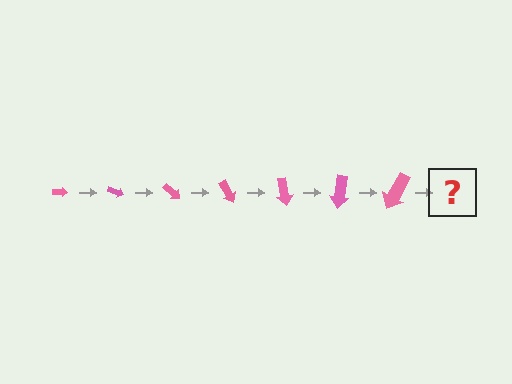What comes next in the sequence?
The next element should be an arrow, larger than the previous one and rotated 140 degrees from the start.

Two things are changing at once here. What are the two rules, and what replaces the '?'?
The two rules are that the arrow grows larger each step and it rotates 20 degrees each step. The '?' should be an arrow, larger than the previous one and rotated 140 degrees from the start.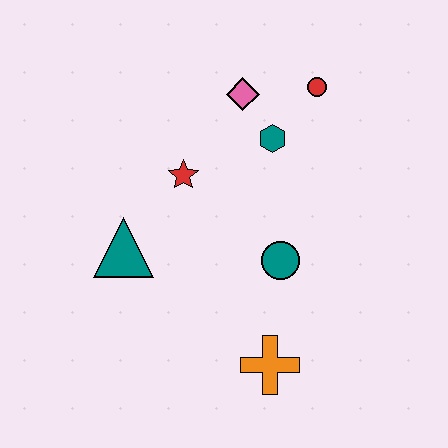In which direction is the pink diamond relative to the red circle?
The pink diamond is to the left of the red circle.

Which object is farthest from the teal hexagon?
The orange cross is farthest from the teal hexagon.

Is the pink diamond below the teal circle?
No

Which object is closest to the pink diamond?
The teal hexagon is closest to the pink diamond.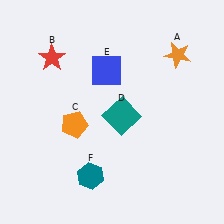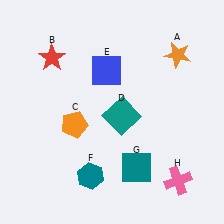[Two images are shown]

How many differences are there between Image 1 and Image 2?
There are 2 differences between the two images.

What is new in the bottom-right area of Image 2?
A pink cross (H) was added in the bottom-right area of Image 2.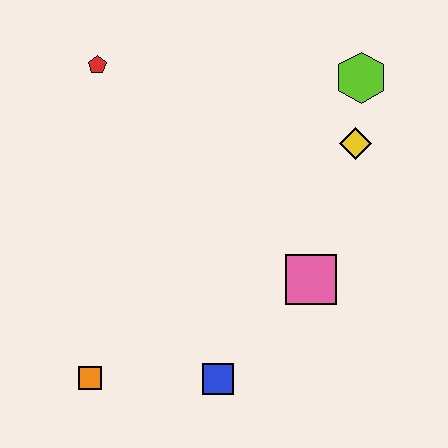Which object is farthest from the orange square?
The lime hexagon is farthest from the orange square.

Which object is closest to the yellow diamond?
The lime hexagon is closest to the yellow diamond.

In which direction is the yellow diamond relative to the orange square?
The yellow diamond is to the right of the orange square.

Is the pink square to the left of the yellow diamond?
Yes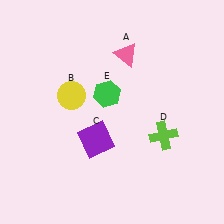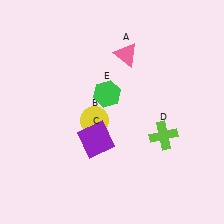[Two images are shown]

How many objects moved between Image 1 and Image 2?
1 object moved between the two images.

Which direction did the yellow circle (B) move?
The yellow circle (B) moved down.